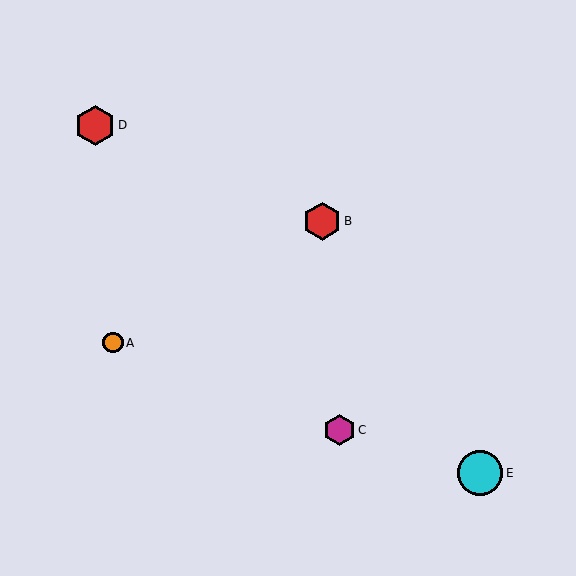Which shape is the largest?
The cyan circle (labeled E) is the largest.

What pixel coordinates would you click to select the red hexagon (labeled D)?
Click at (95, 125) to select the red hexagon D.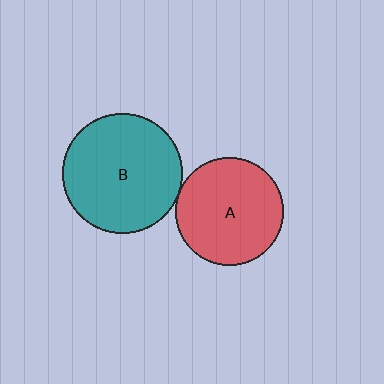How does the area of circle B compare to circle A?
Approximately 1.2 times.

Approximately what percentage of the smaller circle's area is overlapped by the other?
Approximately 5%.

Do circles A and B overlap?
Yes.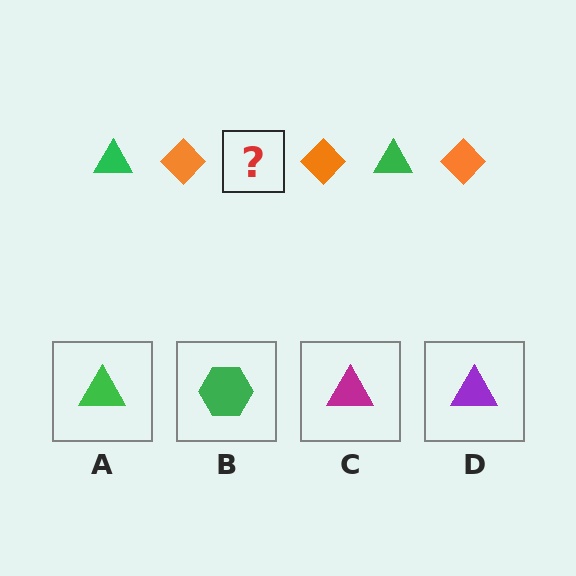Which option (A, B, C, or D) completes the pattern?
A.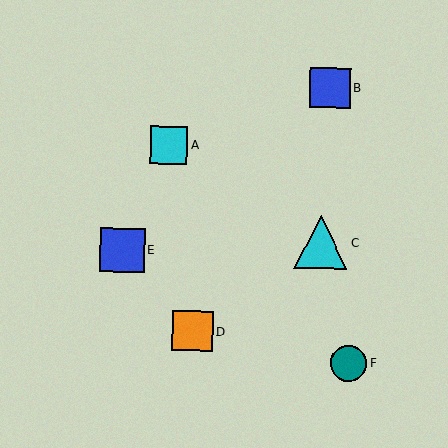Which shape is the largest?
The cyan triangle (labeled C) is the largest.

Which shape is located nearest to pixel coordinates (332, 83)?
The blue square (labeled B) at (330, 88) is nearest to that location.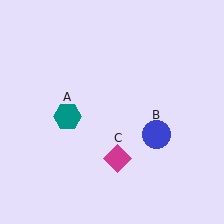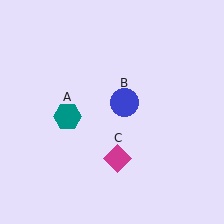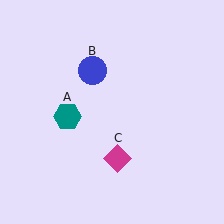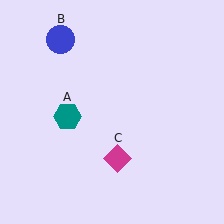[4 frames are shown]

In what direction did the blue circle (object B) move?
The blue circle (object B) moved up and to the left.